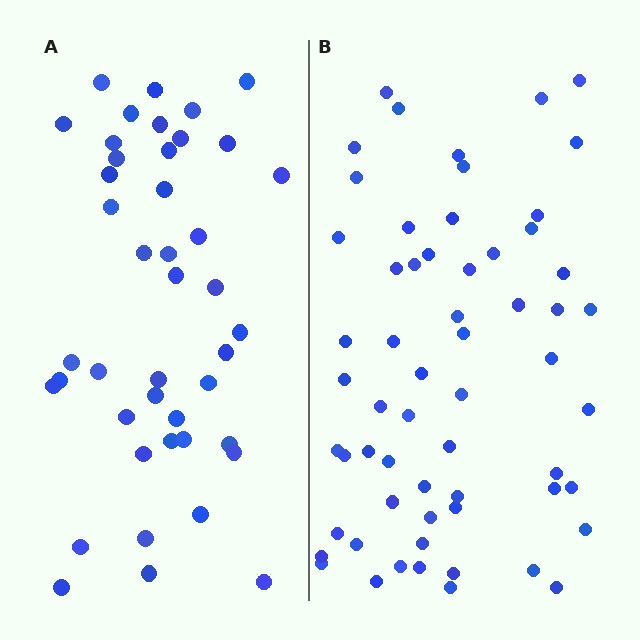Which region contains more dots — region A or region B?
Region B (the right region) has more dots.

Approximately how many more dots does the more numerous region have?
Region B has approximately 15 more dots than region A.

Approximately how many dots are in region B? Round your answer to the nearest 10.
About 60 dots.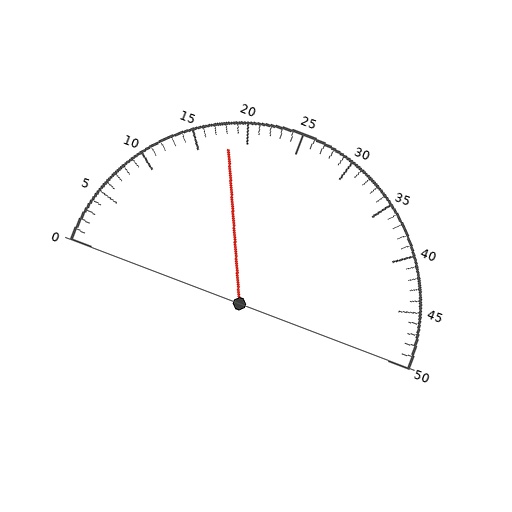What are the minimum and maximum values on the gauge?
The gauge ranges from 0 to 50.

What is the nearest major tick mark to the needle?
The nearest major tick mark is 20.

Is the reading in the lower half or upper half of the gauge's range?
The reading is in the lower half of the range (0 to 50).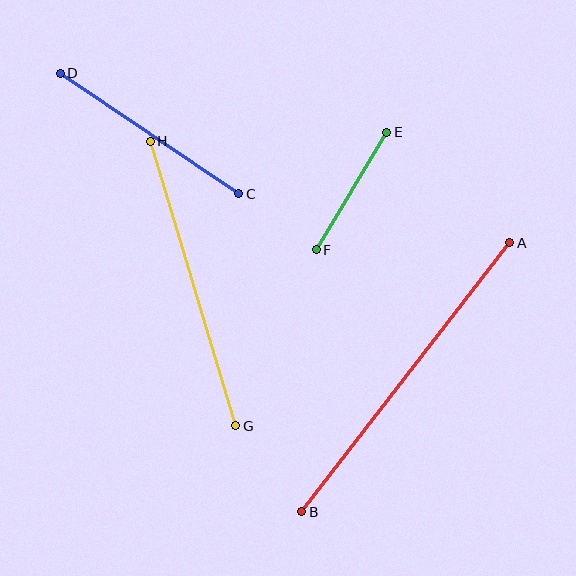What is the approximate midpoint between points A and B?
The midpoint is at approximately (406, 377) pixels.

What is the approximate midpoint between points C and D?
The midpoint is at approximately (150, 133) pixels.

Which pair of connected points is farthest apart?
Points A and B are farthest apart.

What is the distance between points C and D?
The distance is approximately 215 pixels.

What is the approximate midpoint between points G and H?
The midpoint is at approximately (193, 284) pixels.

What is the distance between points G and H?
The distance is approximately 297 pixels.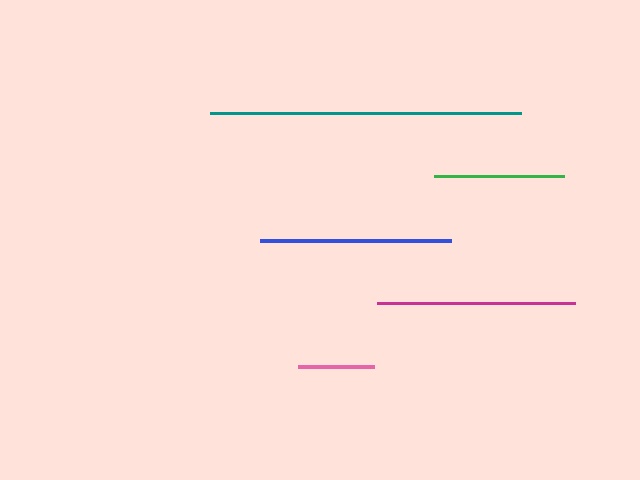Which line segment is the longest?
The teal line is the longest at approximately 311 pixels.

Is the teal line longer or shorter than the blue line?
The teal line is longer than the blue line.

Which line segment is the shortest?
The pink line is the shortest at approximately 75 pixels.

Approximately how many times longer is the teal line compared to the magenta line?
The teal line is approximately 1.6 times the length of the magenta line.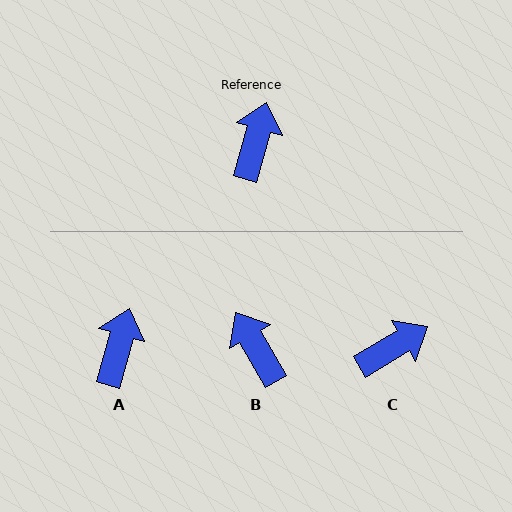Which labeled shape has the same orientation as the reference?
A.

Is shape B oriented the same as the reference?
No, it is off by about 46 degrees.